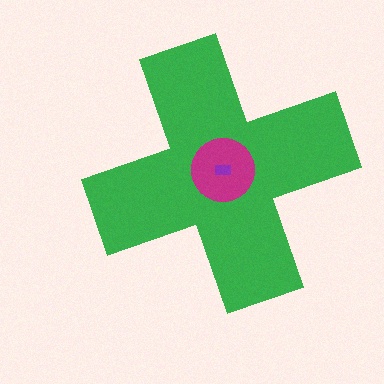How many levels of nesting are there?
3.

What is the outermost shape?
The green cross.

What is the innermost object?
The purple rectangle.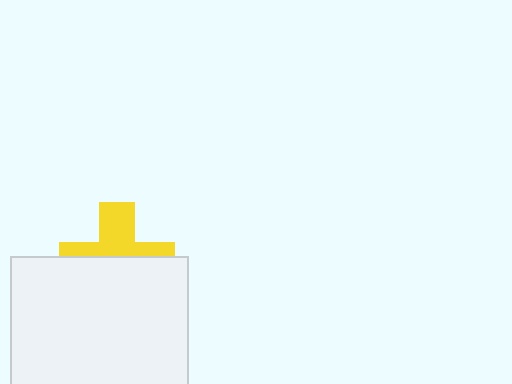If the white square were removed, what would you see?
You would see the complete yellow cross.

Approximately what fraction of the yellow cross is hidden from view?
Roughly 57% of the yellow cross is hidden behind the white square.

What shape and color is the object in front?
The object in front is a white square.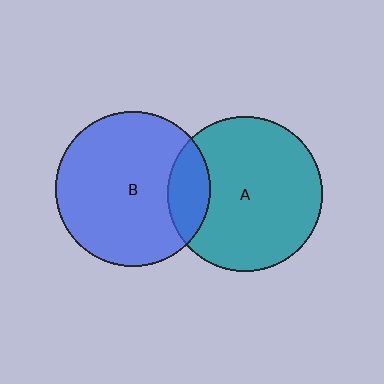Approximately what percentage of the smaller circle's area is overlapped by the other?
Approximately 15%.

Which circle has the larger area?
Circle A (teal).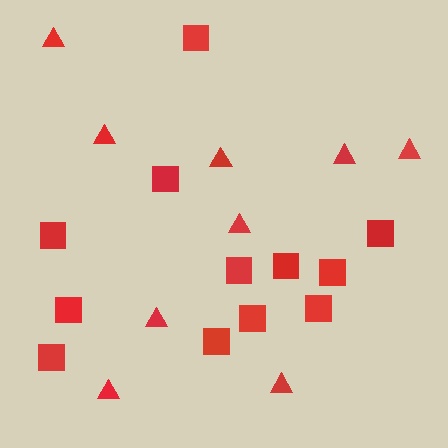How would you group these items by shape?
There are 2 groups: one group of triangles (9) and one group of squares (12).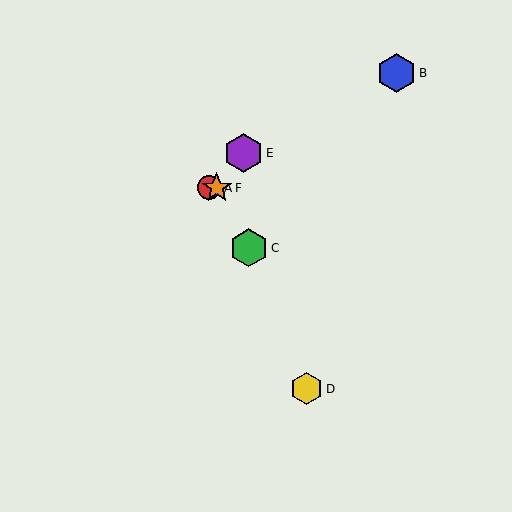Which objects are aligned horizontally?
Objects A, F are aligned horizontally.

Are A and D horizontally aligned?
No, A is at y≈188 and D is at y≈389.